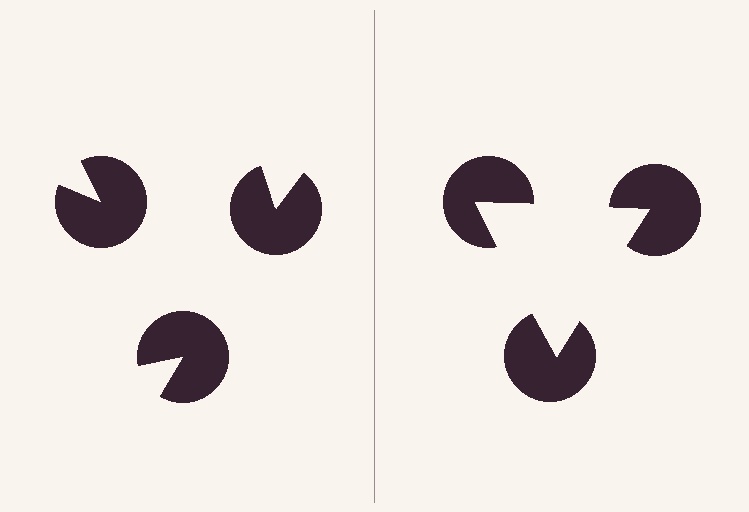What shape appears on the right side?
An illusory triangle.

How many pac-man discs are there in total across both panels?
6 — 3 on each side.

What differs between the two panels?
The pac-man discs are positioned identically on both sides; only the wedge orientations differ. On the right they align to a triangle; on the left they are misaligned.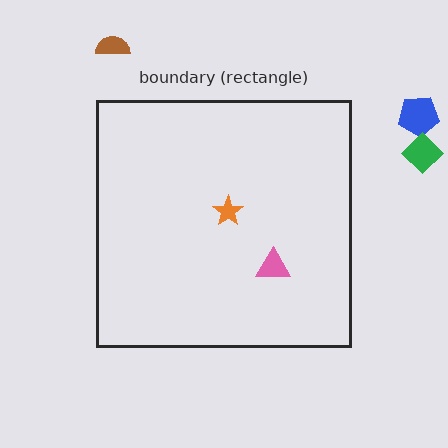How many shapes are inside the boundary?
2 inside, 3 outside.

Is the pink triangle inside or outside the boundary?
Inside.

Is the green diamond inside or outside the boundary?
Outside.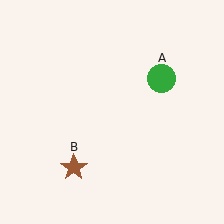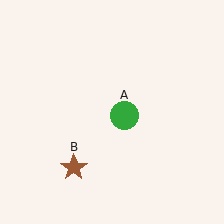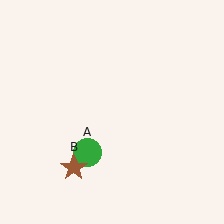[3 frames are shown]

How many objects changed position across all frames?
1 object changed position: green circle (object A).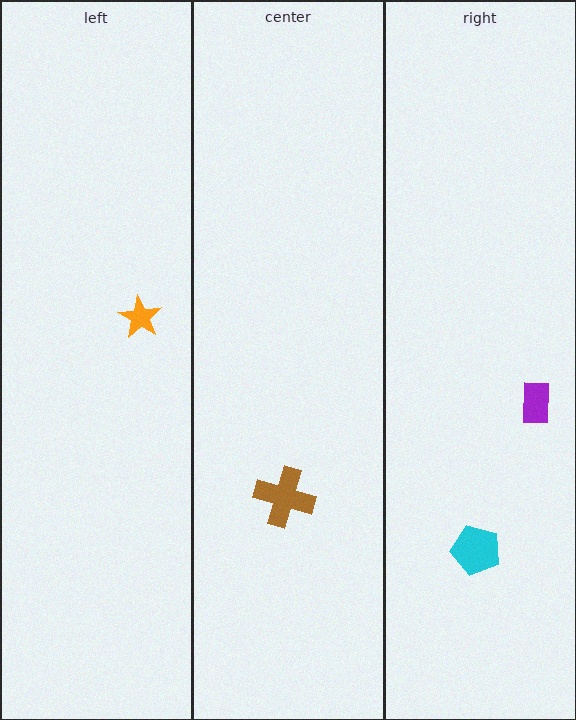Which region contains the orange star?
The left region.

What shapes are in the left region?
The orange star.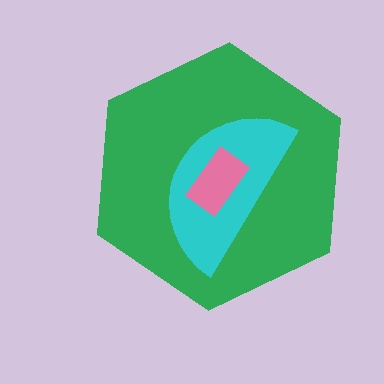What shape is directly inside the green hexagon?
The cyan semicircle.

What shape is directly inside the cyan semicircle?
The pink rectangle.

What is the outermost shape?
The green hexagon.